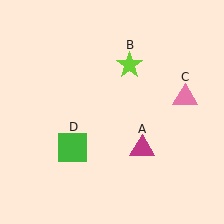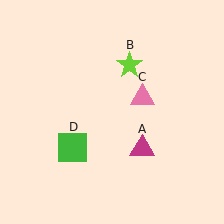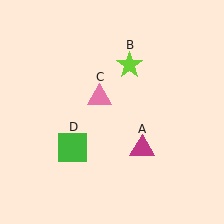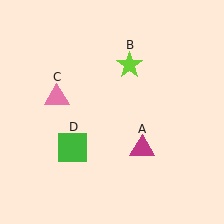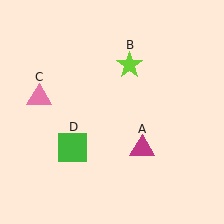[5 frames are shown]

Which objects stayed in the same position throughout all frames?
Magenta triangle (object A) and lime star (object B) and green square (object D) remained stationary.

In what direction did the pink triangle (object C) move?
The pink triangle (object C) moved left.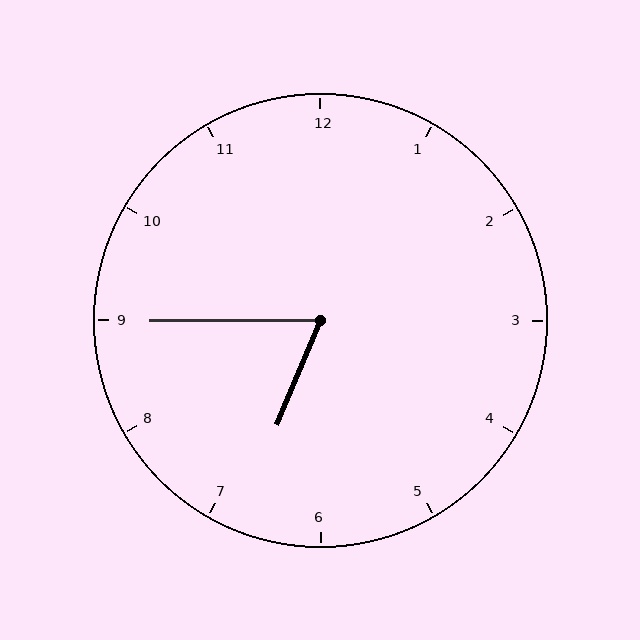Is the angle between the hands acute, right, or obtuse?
It is acute.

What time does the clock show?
6:45.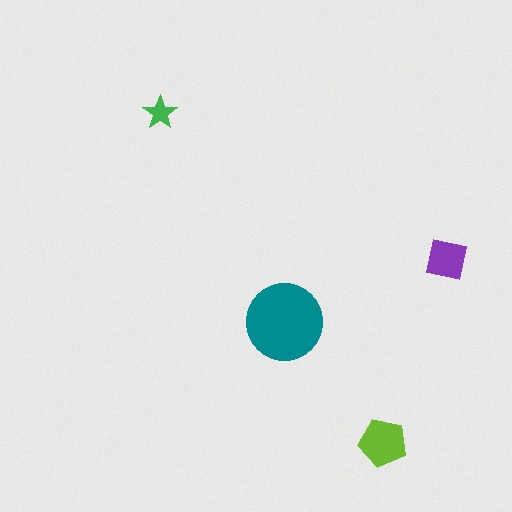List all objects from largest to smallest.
The teal circle, the lime pentagon, the purple square, the green star.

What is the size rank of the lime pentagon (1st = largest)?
2nd.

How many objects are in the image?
There are 4 objects in the image.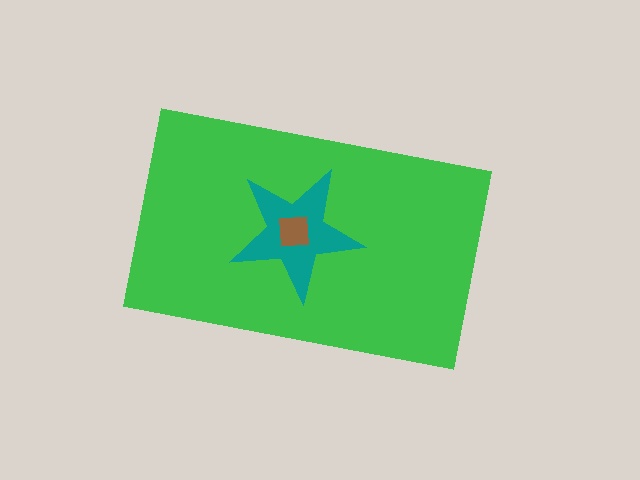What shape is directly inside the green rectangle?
The teal star.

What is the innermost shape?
The brown square.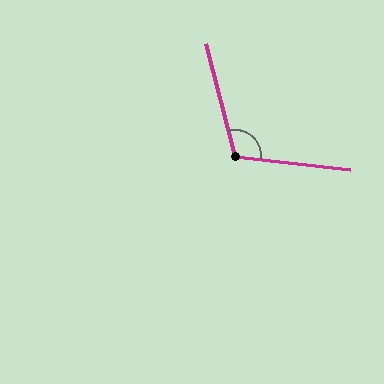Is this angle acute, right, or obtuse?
It is obtuse.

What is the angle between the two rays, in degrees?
Approximately 112 degrees.